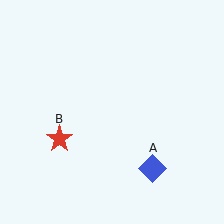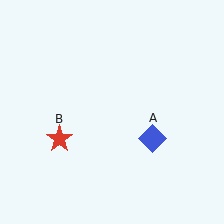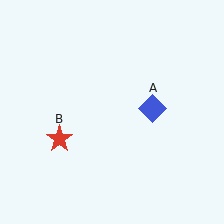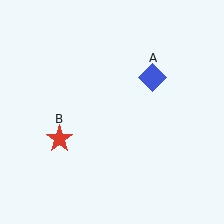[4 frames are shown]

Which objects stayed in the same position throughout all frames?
Red star (object B) remained stationary.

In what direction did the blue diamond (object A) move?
The blue diamond (object A) moved up.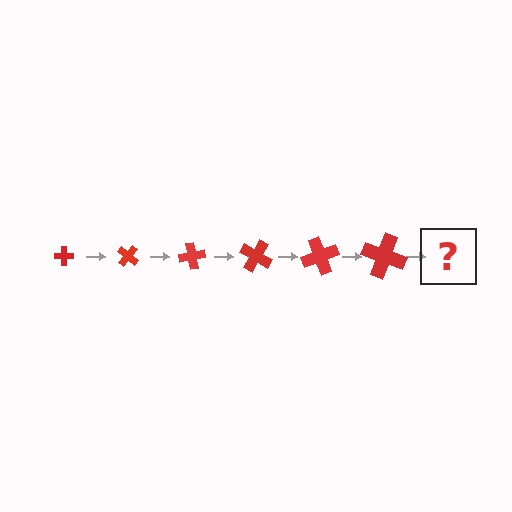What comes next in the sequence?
The next element should be a cross, larger than the previous one and rotated 240 degrees from the start.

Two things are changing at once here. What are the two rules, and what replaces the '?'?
The two rules are that the cross grows larger each step and it rotates 40 degrees each step. The '?' should be a cross, larger than the previous one and rotated 240 degrees from the start.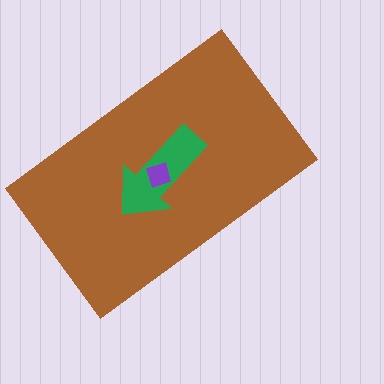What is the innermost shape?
The purple diamond.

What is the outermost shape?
The brown rectangle.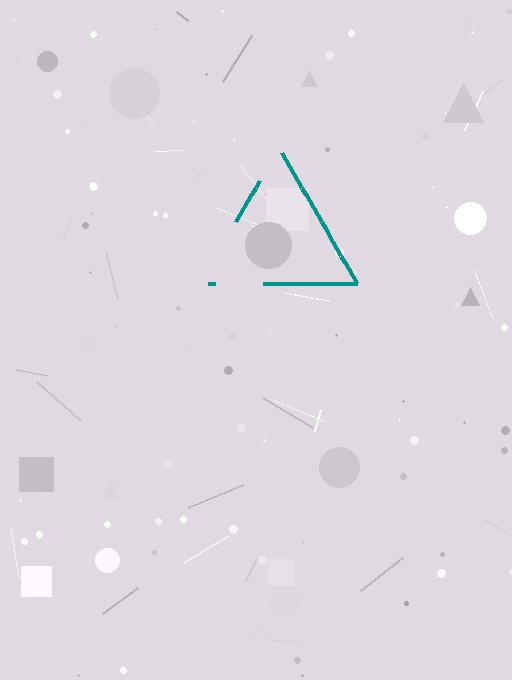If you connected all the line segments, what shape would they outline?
They would outline a triangle.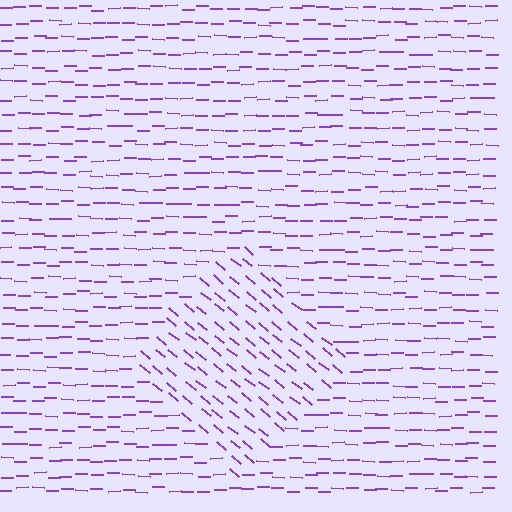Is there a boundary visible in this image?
Yes, there is a texture boundary formed by a change in line orientation.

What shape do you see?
I see a diamond.